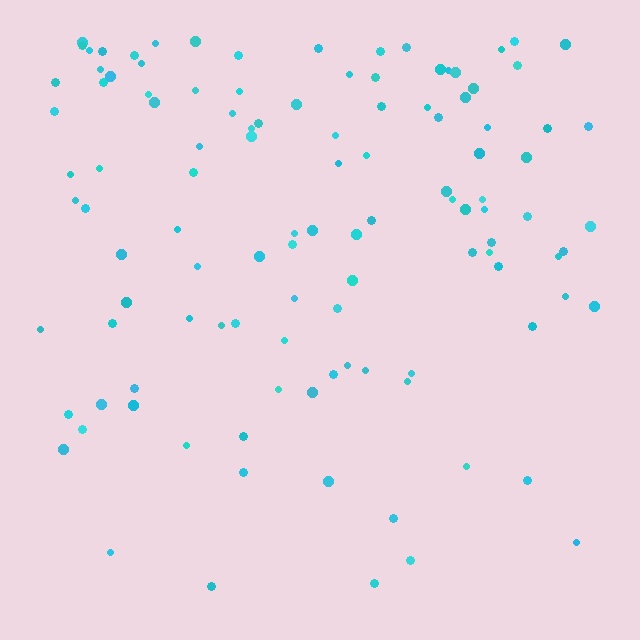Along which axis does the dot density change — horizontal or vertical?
Vertical.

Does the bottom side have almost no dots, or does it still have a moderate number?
Still a moderate number, just noticeably fewer than the top.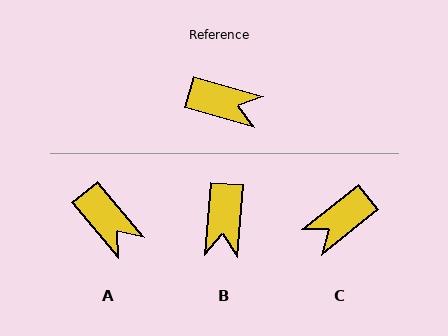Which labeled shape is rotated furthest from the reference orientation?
C, about 125 degrees away.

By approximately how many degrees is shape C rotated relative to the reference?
Approximately 125 degrees clockwise.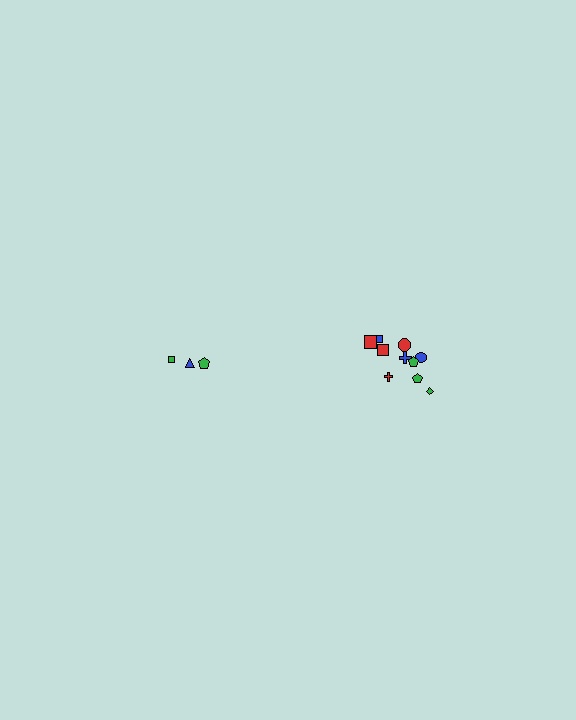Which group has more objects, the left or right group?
The right group.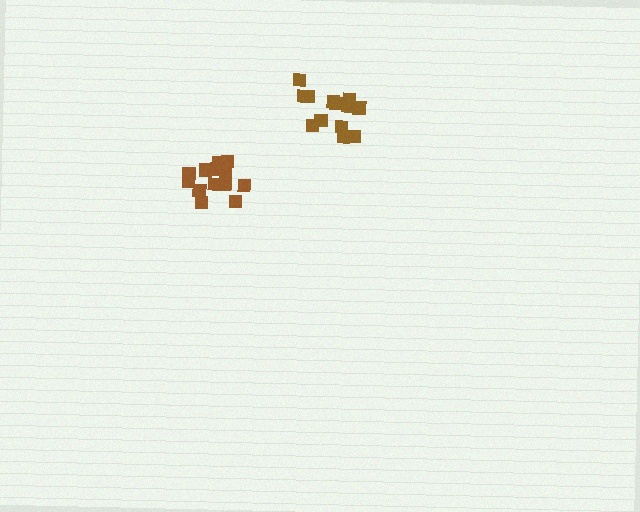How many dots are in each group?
Group 1: 13 dots, Group 2: 13 dots (26 total).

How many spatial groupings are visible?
There are 2 spatial groupings.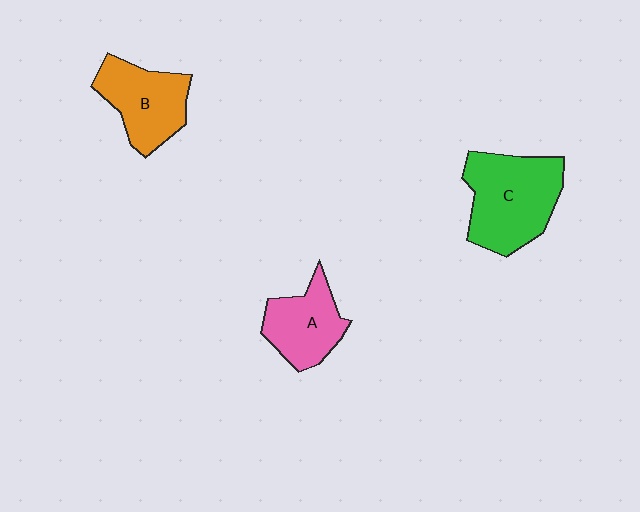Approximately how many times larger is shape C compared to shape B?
Approximately 1.4 times.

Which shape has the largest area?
Shape C (green).